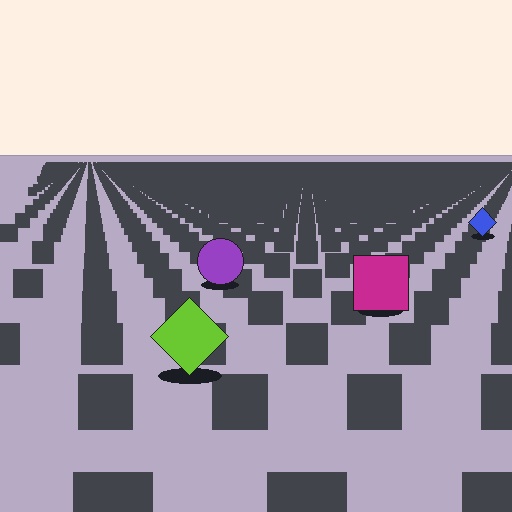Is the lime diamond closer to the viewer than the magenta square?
Yes. The lime diamond is closer — you can tell from the texture gradient: the ground texture is coarser near it.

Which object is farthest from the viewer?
The blue diamond is farthest from the viewer. It appears smaller and the ground texture around it is denser.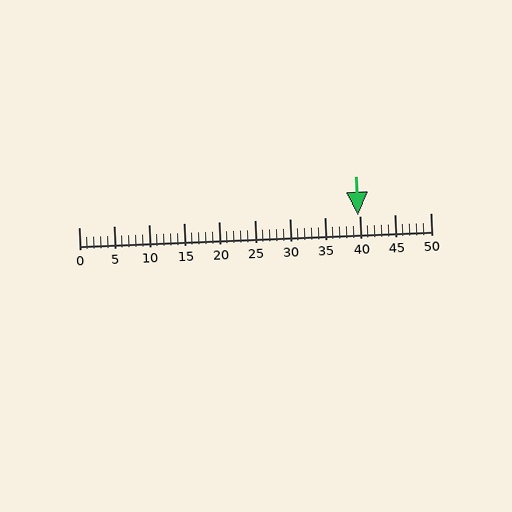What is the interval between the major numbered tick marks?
The major tick marks are spaced 5 units apart.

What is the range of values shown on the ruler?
The ruler shows values from 0 to 50.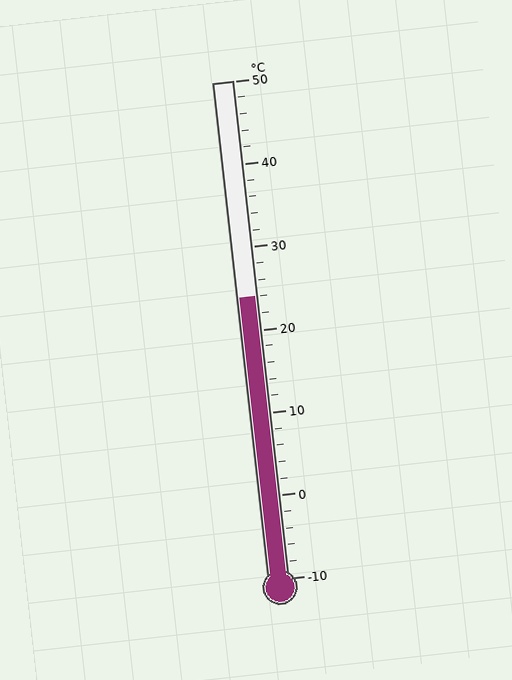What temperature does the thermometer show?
The thermometer shows approximately 24°C.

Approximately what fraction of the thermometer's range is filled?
The thermometer is filled to approximately 55% of its range.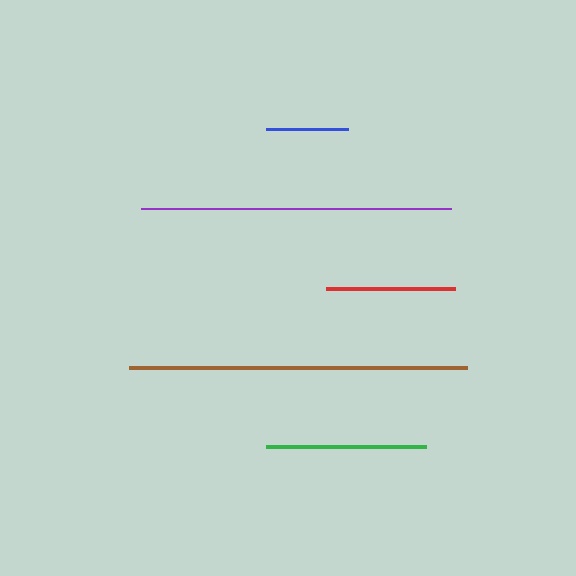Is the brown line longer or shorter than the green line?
The brown line is longer than the green line.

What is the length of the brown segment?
The brown segment is approximately 338 pixels long.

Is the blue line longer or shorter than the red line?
The red line is longer than the blue line.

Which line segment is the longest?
The brown line is the longest at approximately 338 pixels.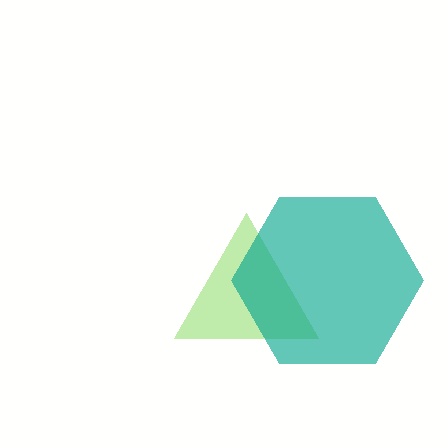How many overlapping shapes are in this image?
There are 2 overlapping shapes in the image.